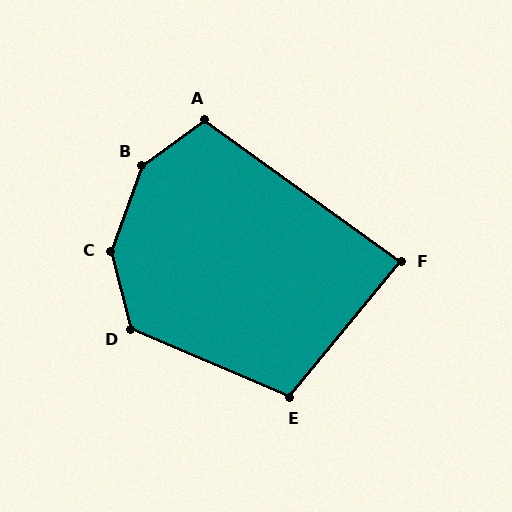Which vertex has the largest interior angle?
B, at approximately 146 degrees.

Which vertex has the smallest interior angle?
F, at approximately 86 degrees.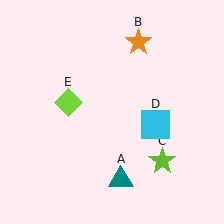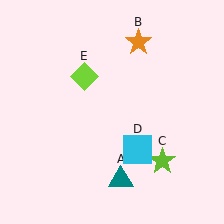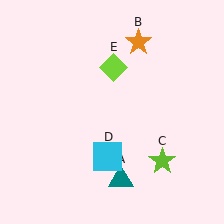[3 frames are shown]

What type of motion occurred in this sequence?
The cyan square (object D), lime diamond (object E) rotated clockwise around the center of the scene.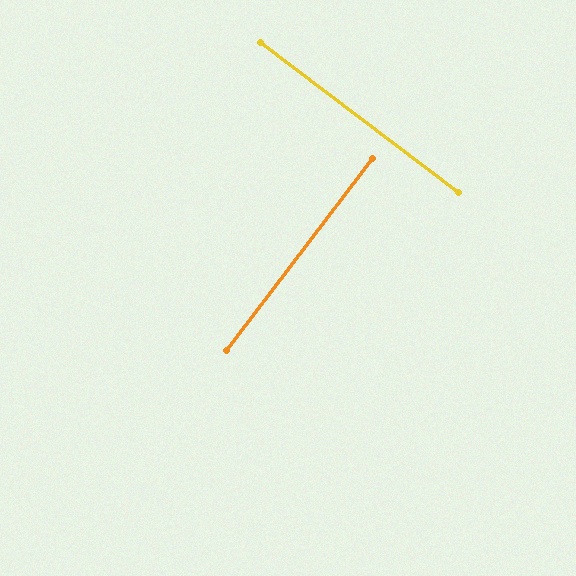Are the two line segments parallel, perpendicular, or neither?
Perpendicular — they meet at approximately 90°.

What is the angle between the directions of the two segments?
Approximately 90 degrees.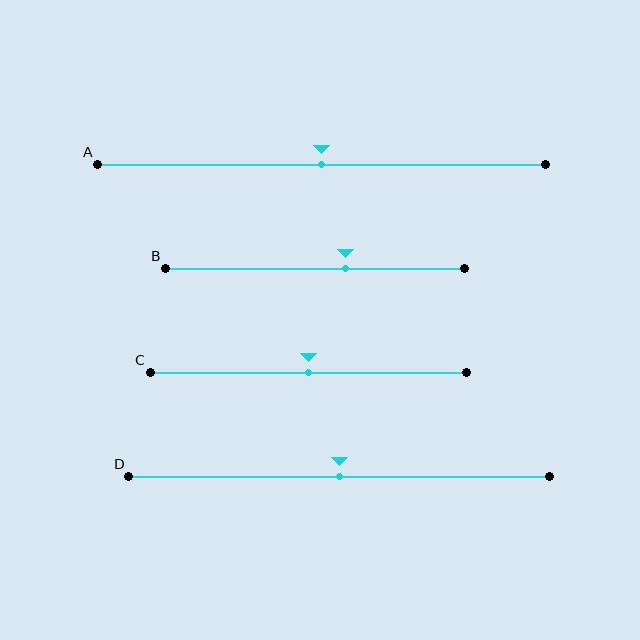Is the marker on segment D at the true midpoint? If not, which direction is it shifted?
Yes, the marker on segment D is at the true midpoint.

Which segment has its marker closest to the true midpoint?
Segment A has its marker closest to the true midpoint.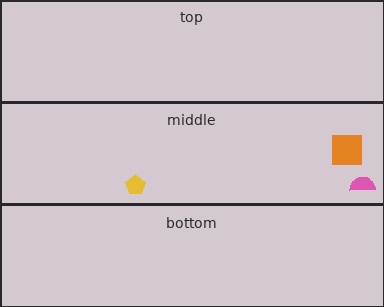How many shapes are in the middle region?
3.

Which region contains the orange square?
The middle region.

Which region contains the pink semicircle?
The middle region.